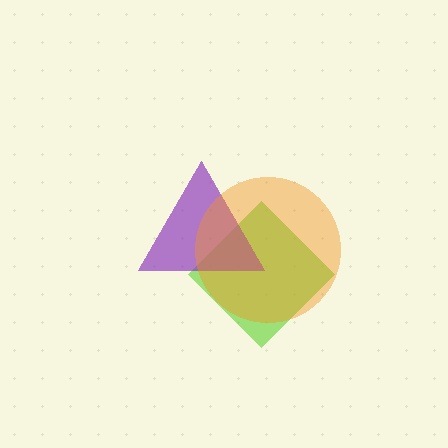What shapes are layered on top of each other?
The layered shapes are: a lime diamond, a purple triangle, an orange circle.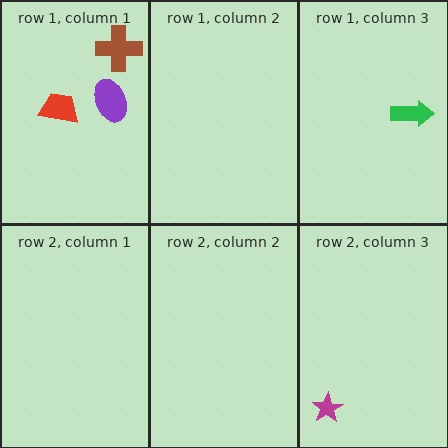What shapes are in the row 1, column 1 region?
The red trapezoid, the purple ellipse, the brown cross.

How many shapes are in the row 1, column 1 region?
3.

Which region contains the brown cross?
The row 1, column 1 region.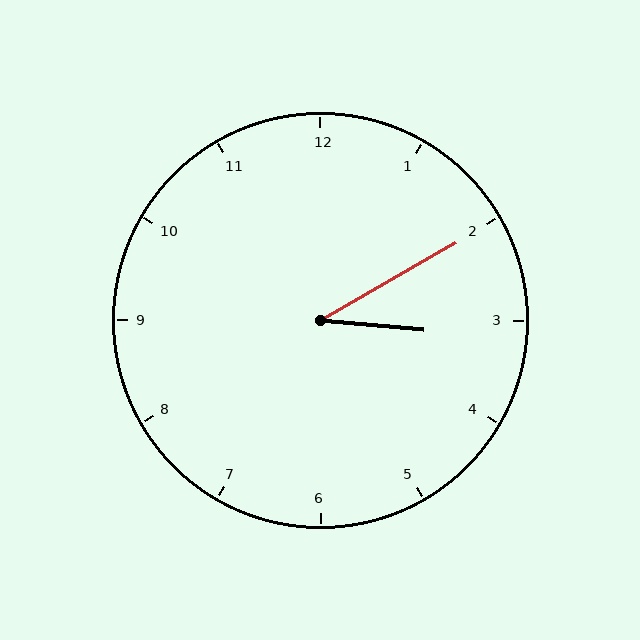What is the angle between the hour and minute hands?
Approximately 35 degrees.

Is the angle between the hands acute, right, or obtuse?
It is acute.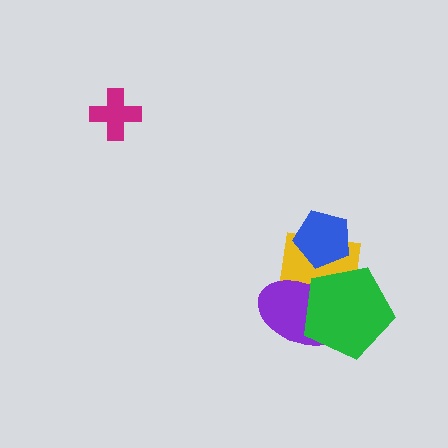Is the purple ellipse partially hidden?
Yes, it is partially covered by another shape.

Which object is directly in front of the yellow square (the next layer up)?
The purple ellipse is directly in front of the yellow square.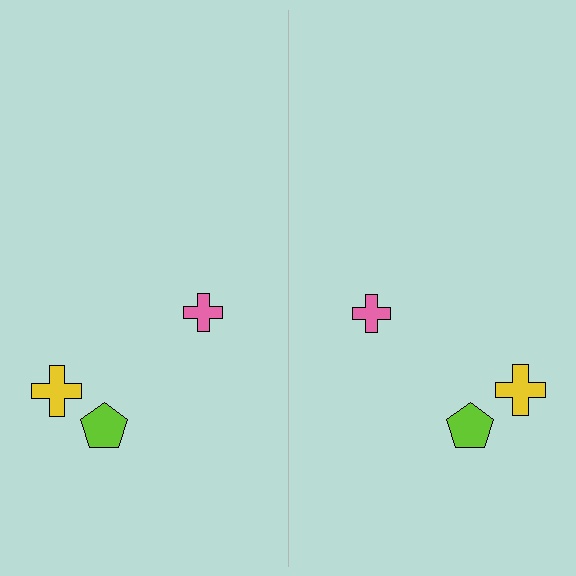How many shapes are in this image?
There are 6 shapes in this image.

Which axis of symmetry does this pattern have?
The pattern has a vertical axis of symmetry running through the center of the image.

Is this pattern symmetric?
Yes, this pattern has bilateral (reflection) symmetry.